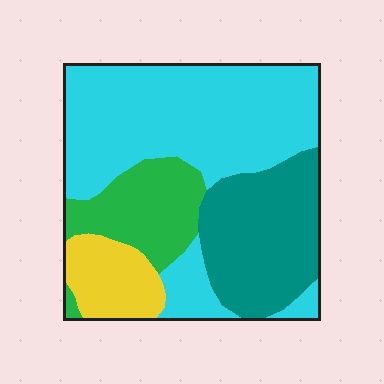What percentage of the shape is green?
Green covers around 15% of the shape.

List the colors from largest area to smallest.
From largest to smallest: cyan, teal, green, yellow.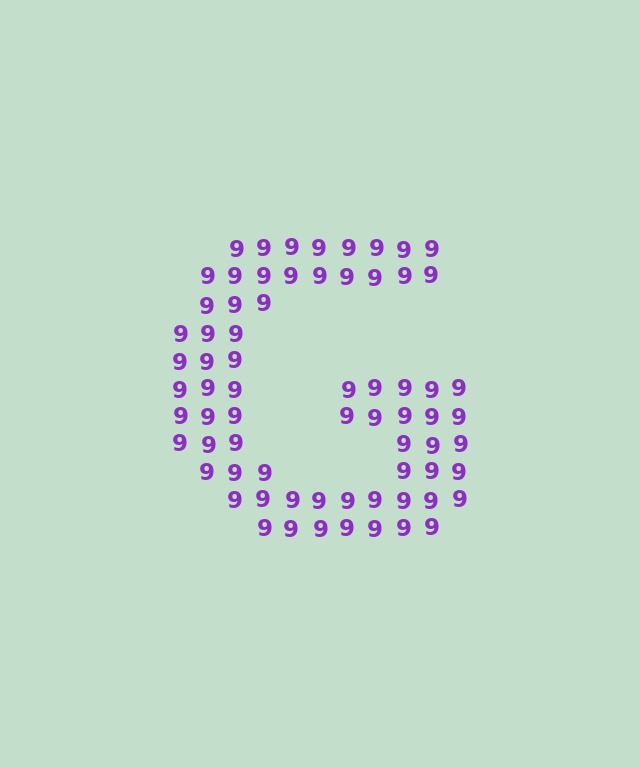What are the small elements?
The small elements are digit 9's.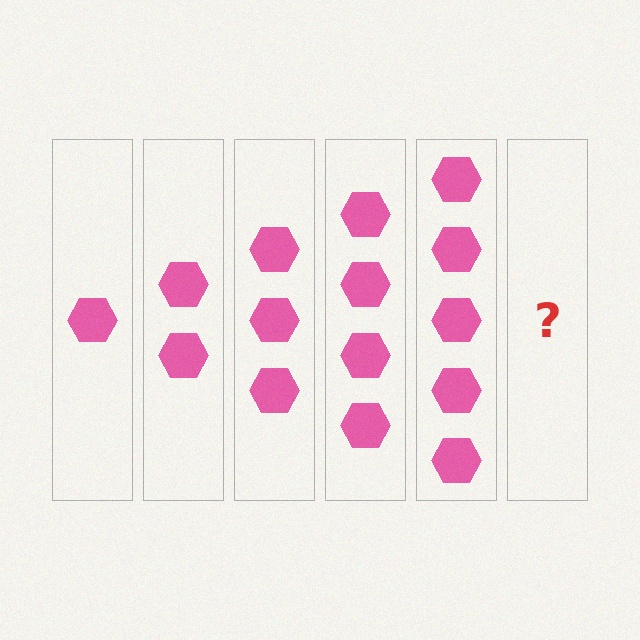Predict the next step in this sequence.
The next step is 6 hexagons.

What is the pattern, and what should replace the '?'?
The pattern is that each step adds one more hexagon. The '?' should be 6 hexagons.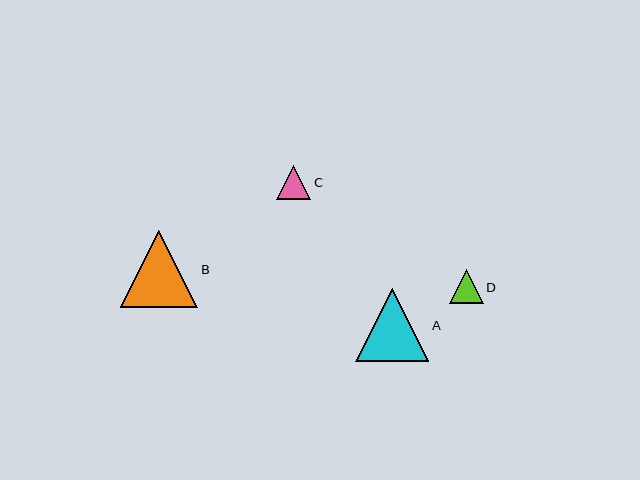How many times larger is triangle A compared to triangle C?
Triangle A is approximately 2.2 times the size of triangle C.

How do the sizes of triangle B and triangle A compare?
Triangle B and triangle A are approximately the same size.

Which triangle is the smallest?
Triangle C is the smallest with a size of approximately 34 pixels.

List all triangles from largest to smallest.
From largest to smallest: B, A, D, C.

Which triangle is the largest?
Triangle B is the largest with a size of approximately 77 pixels.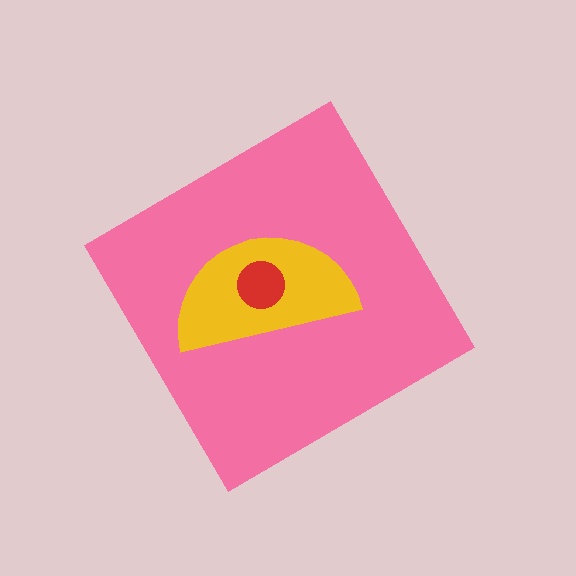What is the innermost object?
The red circle.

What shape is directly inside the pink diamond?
The yellow semicircle.